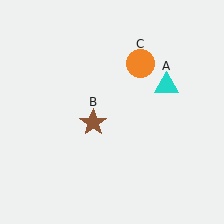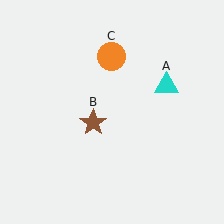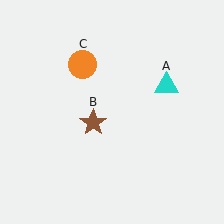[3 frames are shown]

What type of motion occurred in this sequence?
The orange circle (object C) rotated counterclockwise around the center of the scene.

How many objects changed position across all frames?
1 object changed position: orange circle (object C).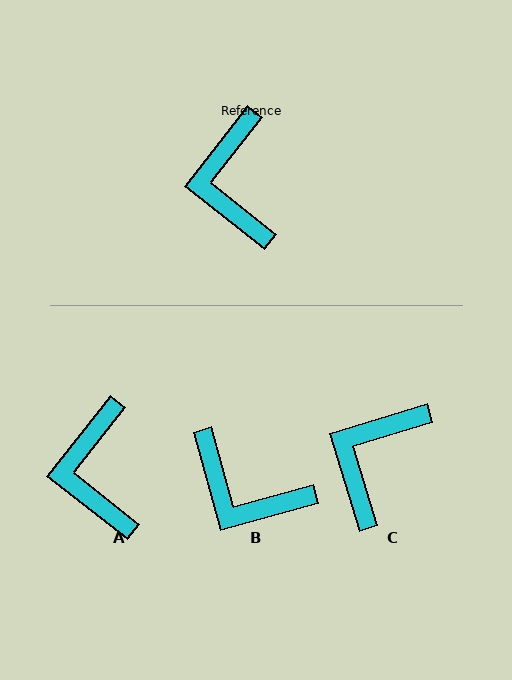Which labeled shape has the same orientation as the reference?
A.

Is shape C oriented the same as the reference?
No, it is off by about 35 degrees.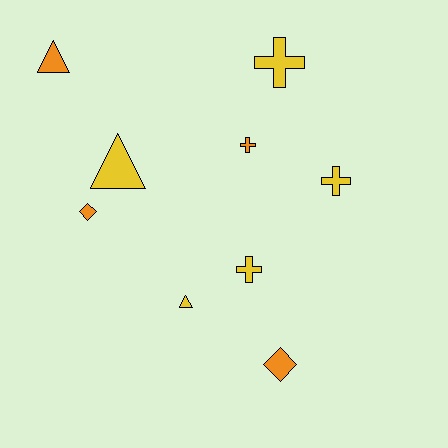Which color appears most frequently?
Yellow, with 5 objects.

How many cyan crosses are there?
There are no cyan crosses.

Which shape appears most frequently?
Cross, with 4 objects.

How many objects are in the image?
There are 9 objects.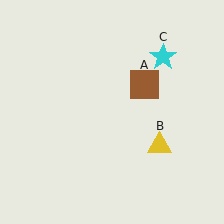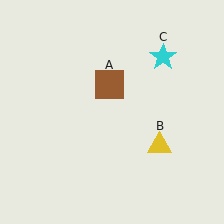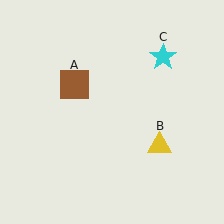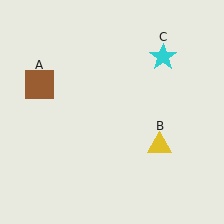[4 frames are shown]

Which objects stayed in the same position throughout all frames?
Yellow triangle (object B) and cyan star (object C) remained stationary.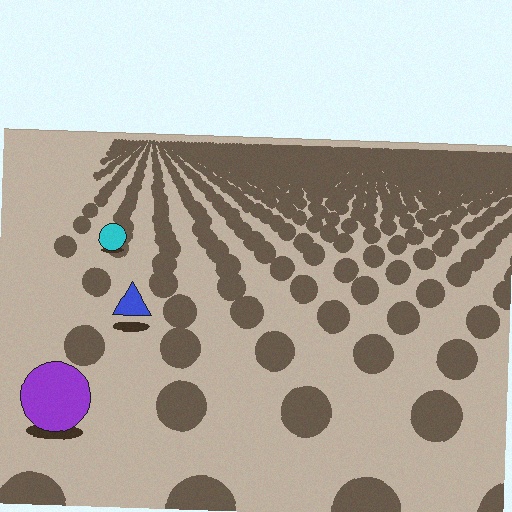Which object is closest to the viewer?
The purple circle is closest. The texture marks near it are larger and more spread out.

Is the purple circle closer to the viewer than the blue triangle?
Yes. The purple circle is closer — you can tell from the texture gradient: the ground texture is coarser near it.